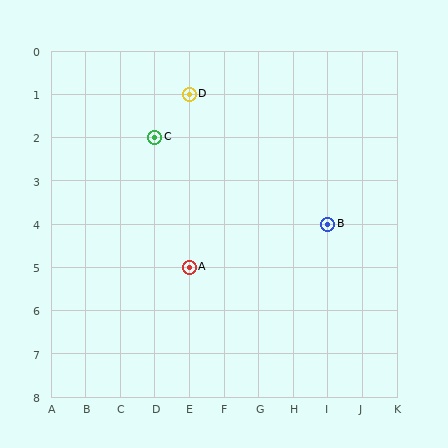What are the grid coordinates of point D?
Point D is at grid coordinates (E, 1).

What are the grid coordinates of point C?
Point C is at grid coordinates (D, 2).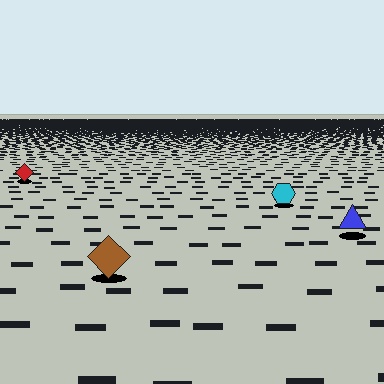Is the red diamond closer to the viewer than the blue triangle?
No. The blue triangle is closer — you can tell from the texture gradient: the ground texture is coarser near it.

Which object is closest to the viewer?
The brown diamond is closest. The texture marks near it are larger and more spread out.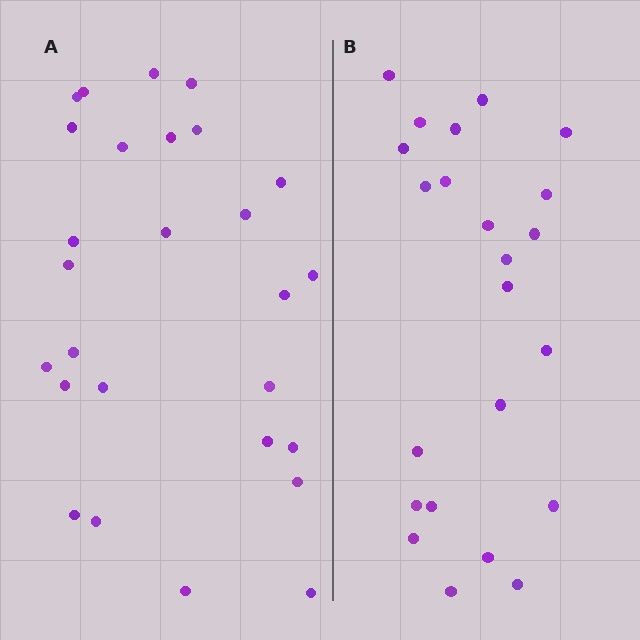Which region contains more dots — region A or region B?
Region A (the left region) has more dots.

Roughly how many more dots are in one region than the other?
Region A has about 4 more dots than region B.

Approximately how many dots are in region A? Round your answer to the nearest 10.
About 30 dots. (The exact count is 27, which rounds to 30.)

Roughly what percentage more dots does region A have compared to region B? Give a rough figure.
About 15% more.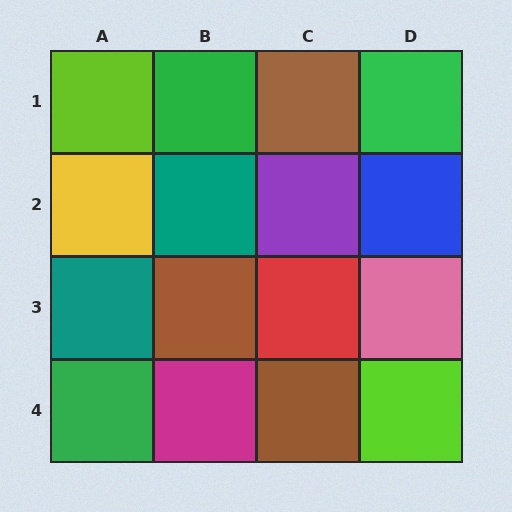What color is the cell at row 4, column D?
Lime.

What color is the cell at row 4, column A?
Green.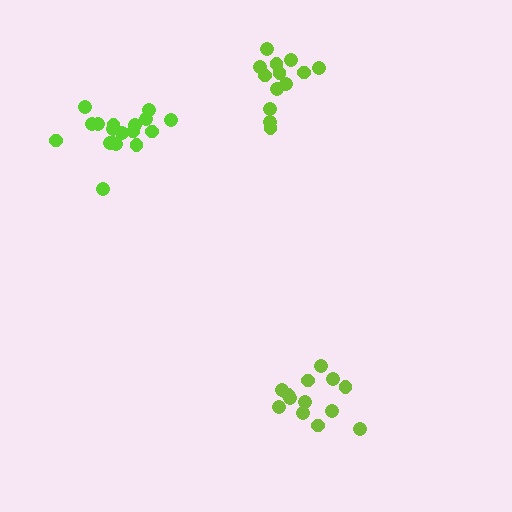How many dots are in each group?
Group 1: 13 dots, Group 2: 18 dots, Group 3: 13 dots (44 total).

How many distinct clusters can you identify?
There are 3 distinct clusters.